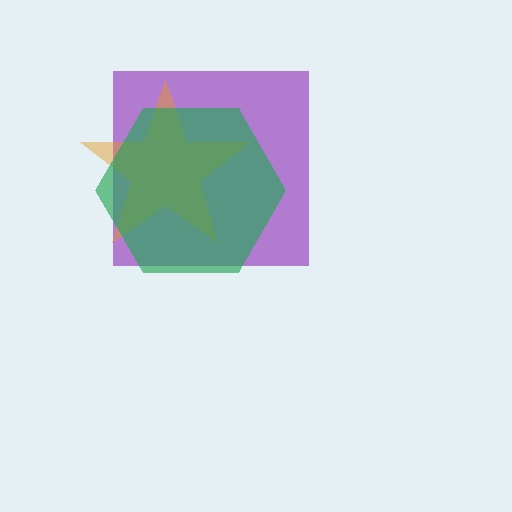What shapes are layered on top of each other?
The layered shapes are: a purple square, an orange star, a green hexagon.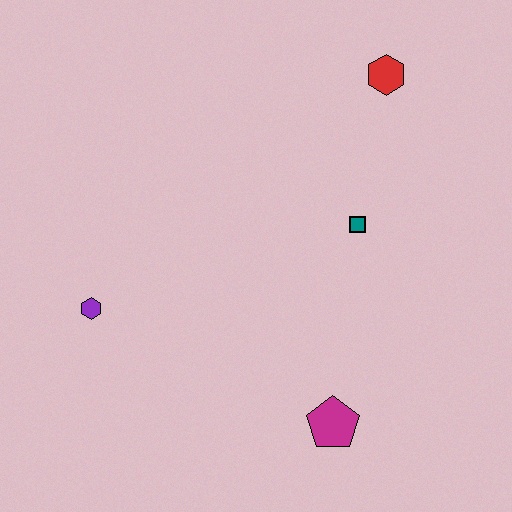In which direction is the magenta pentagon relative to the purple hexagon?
The magenta pentagon is to the right of the purple hexagon.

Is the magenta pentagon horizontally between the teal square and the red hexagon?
No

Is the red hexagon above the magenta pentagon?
Yes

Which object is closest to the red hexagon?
The teal square is closest to the red hexagon.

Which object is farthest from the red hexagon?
The purple hexagon is farthest from the red hexagon.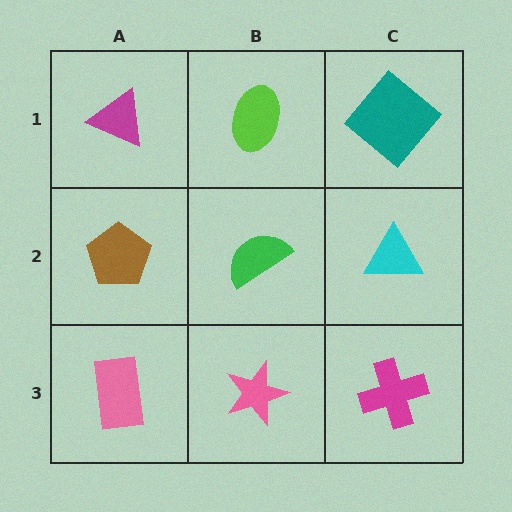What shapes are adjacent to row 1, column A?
A brown pentagon (row 2, column A), a lime ellipse (row 1, column B).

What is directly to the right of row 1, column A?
A lime ellipse.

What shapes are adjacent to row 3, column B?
A green semicircle (row 2, column B), a pink rectangle (row 3, column A), a magenta cross (row 3, column C).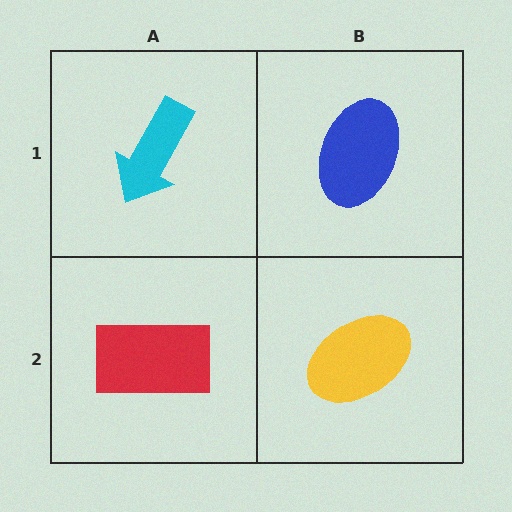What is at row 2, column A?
A red rectangle.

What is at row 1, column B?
A blue ellipse.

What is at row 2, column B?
A yellow ellipse.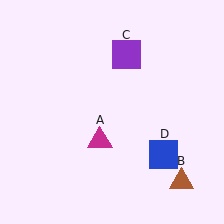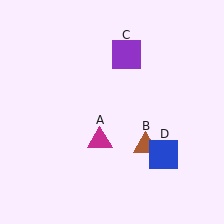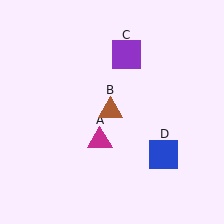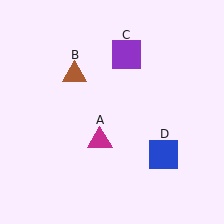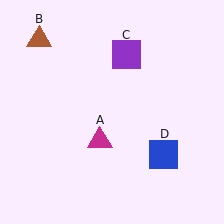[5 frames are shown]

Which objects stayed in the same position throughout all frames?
Magenta triangle (object A) and purple square (object C) and blue square (object D) remained stationary.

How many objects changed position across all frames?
1 object changed position: brown triangle (object B).